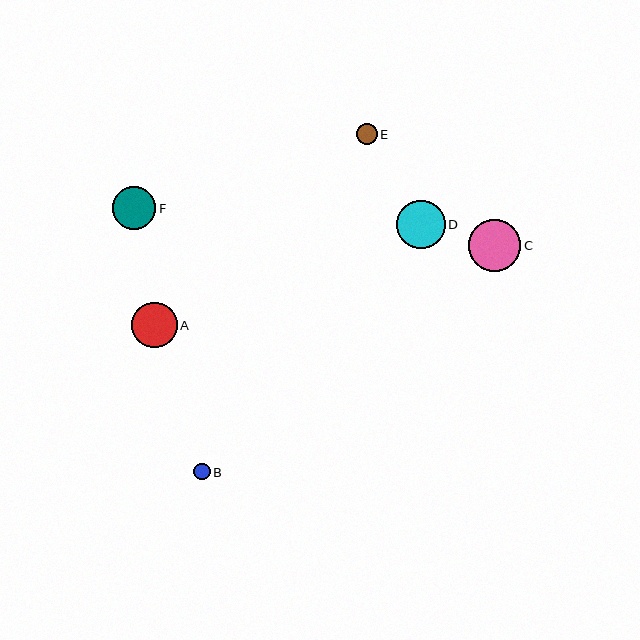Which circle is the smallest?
Circle B is the smallest with a size of approximately 16 pixels.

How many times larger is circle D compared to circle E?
Circle D is approximately 2.3 times the size of circle E.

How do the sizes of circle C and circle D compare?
Circle C and circle D are approximately the same size.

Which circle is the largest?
Circle C is the largest with a size of approximately 52 pixels.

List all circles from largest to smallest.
From largest to smallest: C, D, A, F, E, B.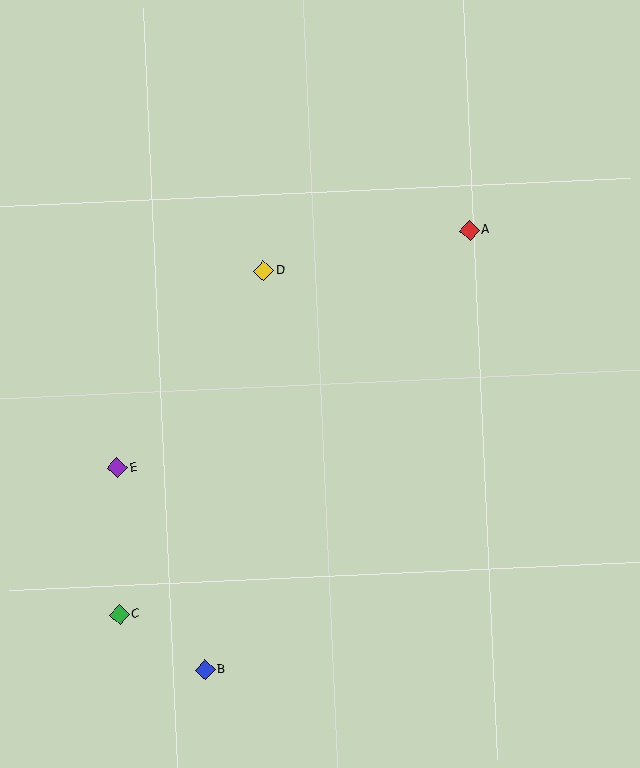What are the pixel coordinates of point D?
Point D is at (263, 271).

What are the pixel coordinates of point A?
Point A is at (470, 230).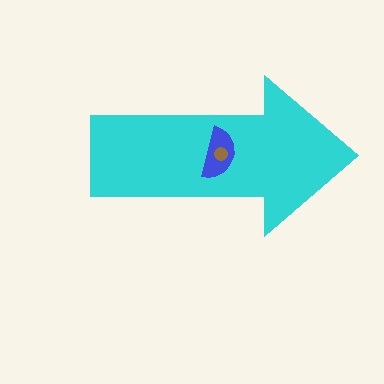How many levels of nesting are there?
3.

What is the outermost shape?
The cyan arrow.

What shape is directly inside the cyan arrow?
The blue semicircle.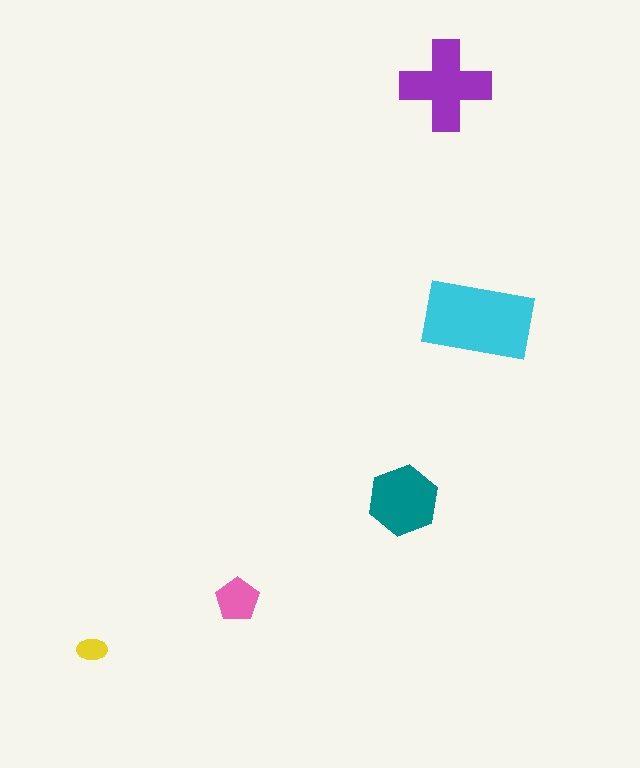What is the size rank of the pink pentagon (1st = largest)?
4th.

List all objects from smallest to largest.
The yellow ellipse, the pink pentagon, the teal hexagon, the purple cross, the cyan rectangle.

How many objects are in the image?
There are 5 objects in the image.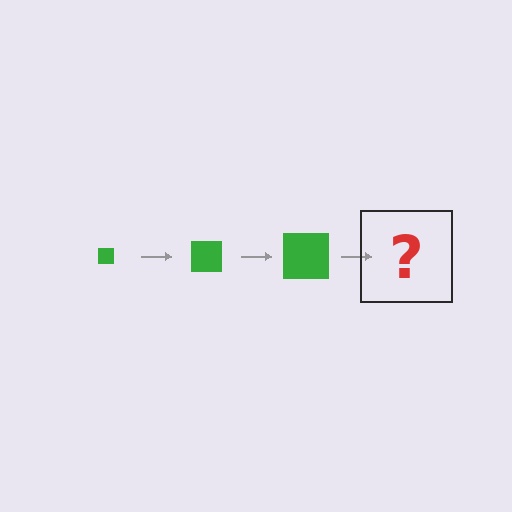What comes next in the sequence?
The next element should be a green square, larger than the previous one.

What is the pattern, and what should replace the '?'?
The pattern is that the square gets progressively larger each step. The '?' should be a green square, larger than the previous one.